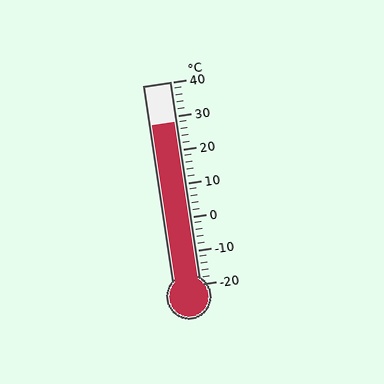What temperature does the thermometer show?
The thermometer shows approximately 28°C.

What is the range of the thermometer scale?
The thermometer scale ranges from -20°C to 40°C.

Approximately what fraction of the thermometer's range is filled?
The thermometer is filled to approximately 80% of its range.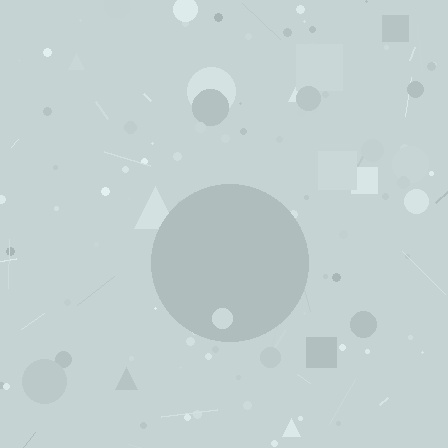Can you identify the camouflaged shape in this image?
The camouflaged shape is a circle.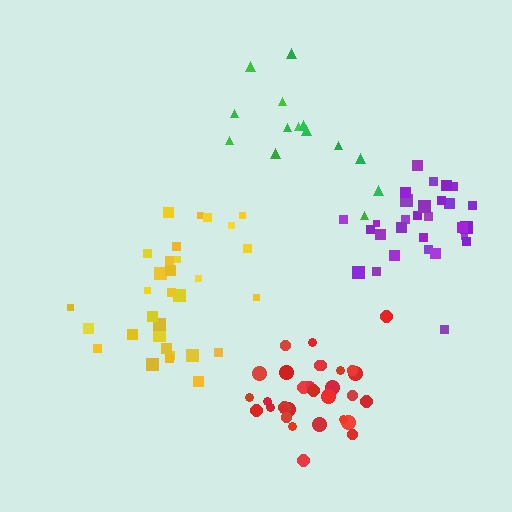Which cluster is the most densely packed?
Red.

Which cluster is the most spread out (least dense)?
Green.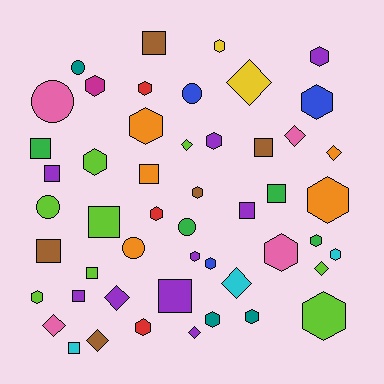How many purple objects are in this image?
There are 9 purple objects.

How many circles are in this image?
There are 6 circles.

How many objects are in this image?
There are 50 objects.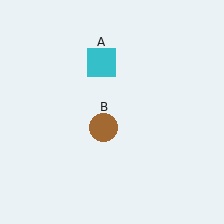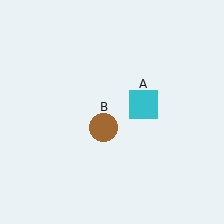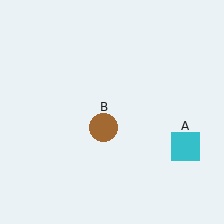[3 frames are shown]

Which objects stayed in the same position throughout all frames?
Brown circle (object B) remained stationary.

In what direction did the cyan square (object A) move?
The cyan square (object A) moved down and to the right.